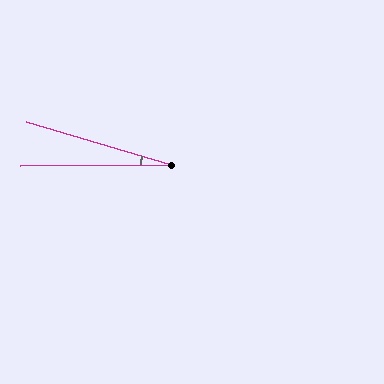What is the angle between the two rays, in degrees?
Approximately 17 degrees.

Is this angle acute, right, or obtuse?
It is acute.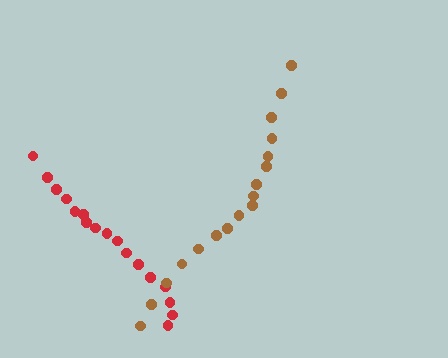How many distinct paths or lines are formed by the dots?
There are 2 distinct paths.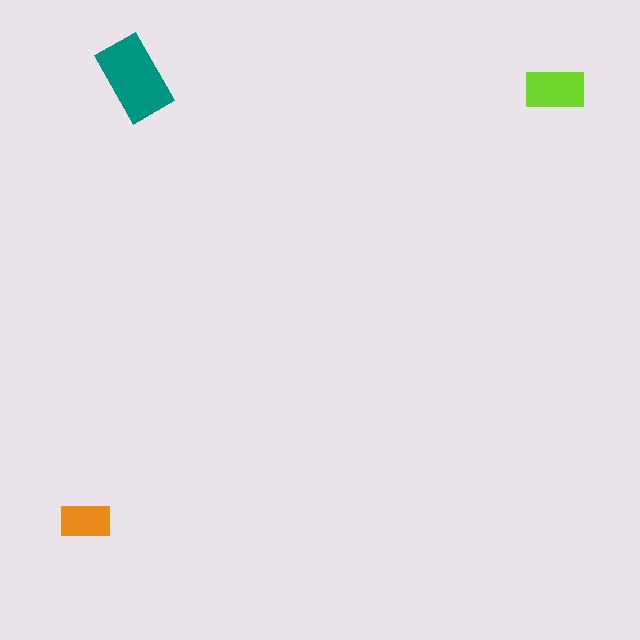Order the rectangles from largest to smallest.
the teal one, the lime one, the orange one.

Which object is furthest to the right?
The lime rectangle is rightmost.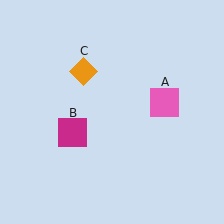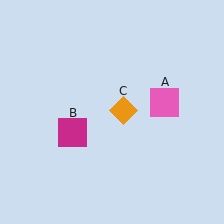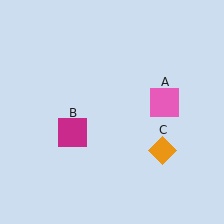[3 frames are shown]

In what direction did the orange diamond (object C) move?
The orange diamond (object C) moved down and to the right.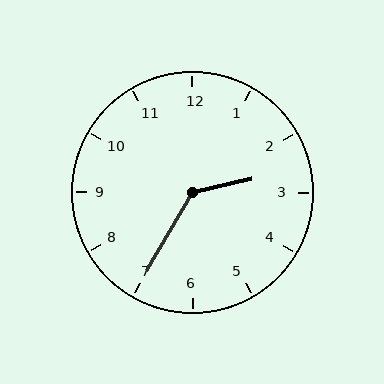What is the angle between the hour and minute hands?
Approximately 132 degrees.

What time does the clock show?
2:35.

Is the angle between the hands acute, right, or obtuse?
It is obtuse.